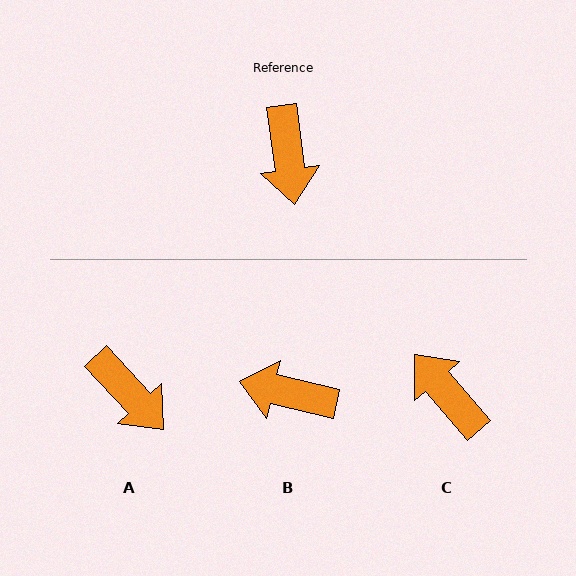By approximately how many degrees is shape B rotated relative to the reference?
Approximately 110 degrees clockwise.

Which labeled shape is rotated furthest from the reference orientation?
C, about 147 degrees away.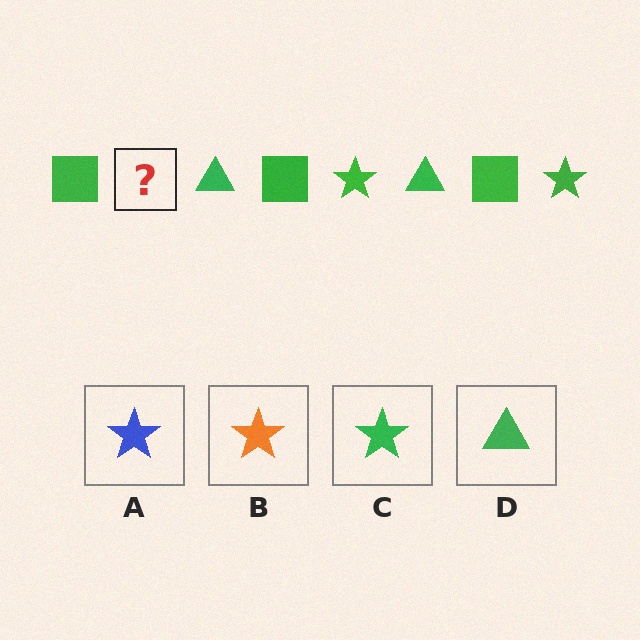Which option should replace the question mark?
Option C.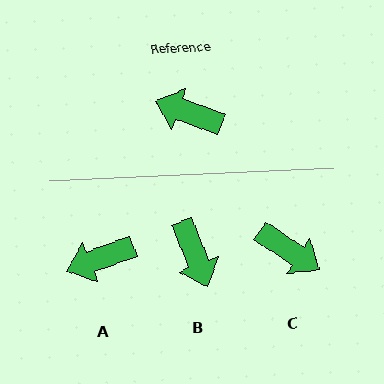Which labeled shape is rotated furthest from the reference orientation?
C, about 166 degrees away.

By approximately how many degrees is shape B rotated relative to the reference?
Approximately 131 degrees counter-clockwise.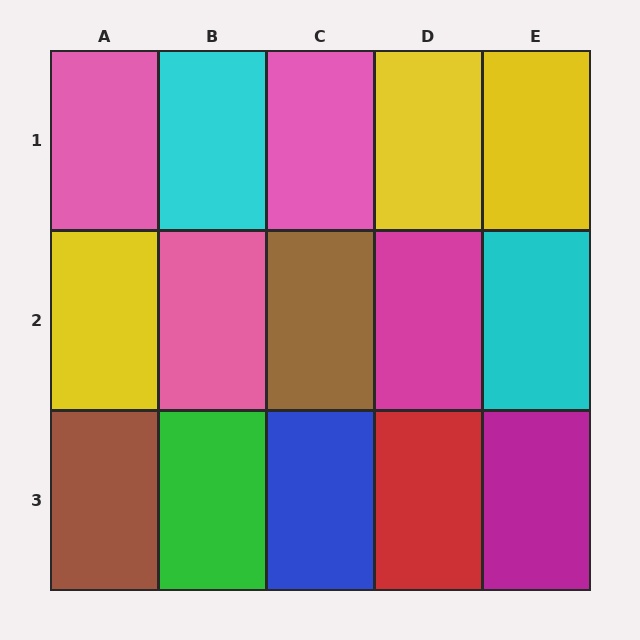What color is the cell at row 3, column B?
Green.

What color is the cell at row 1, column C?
Pink.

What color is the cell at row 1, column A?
Pink.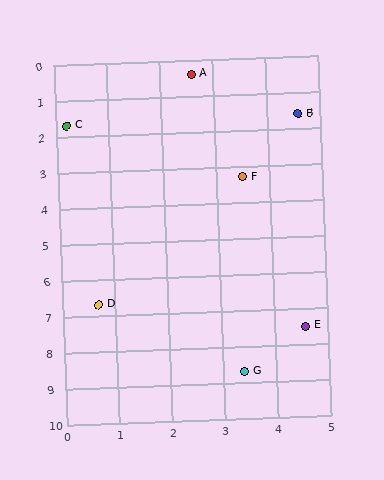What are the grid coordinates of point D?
Point D is at approximately (0.7, 6.7).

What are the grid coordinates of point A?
Point A is at approximately (2.6, 0.4).